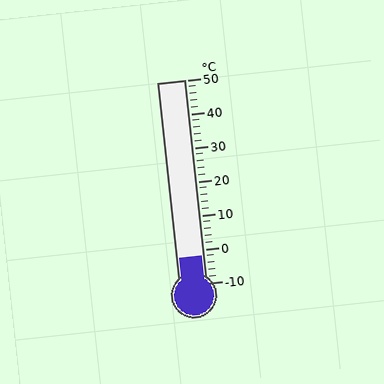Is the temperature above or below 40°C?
The temperature is below 40°C.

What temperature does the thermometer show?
The thermometer shows approximately -2°C.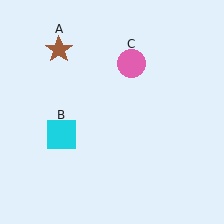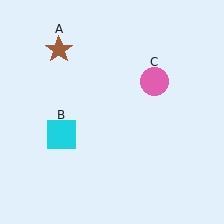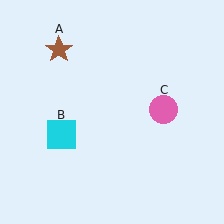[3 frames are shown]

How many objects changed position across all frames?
1 object changed position: pink circle (object C).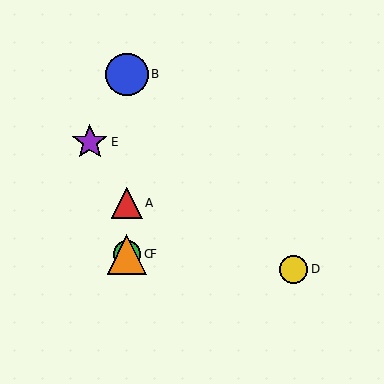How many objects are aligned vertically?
4 objects (A, B, C, F) are aligned vertically.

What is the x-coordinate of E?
Object E is at x≈90.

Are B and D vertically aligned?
No, B is at x≈127 and D is at x≈294.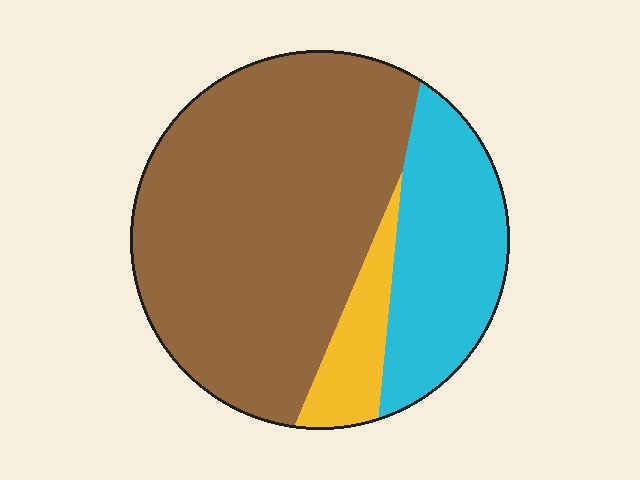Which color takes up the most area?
Brown, at roughly 65%.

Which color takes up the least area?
Yellow, at roughly 10%.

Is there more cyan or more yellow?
Cyan.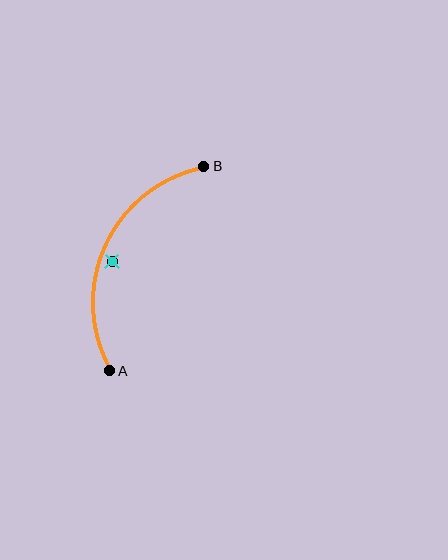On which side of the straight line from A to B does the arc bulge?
The arc bulges to the left of the straight line connecting A and B.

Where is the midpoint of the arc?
The arc midpoint is the point on the curve farthest from the straight line joining A and B. It sits to the left of that line.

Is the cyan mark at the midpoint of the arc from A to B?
No — the cyan mark does not lie on the arc at all. It sits slightly inside the curve.